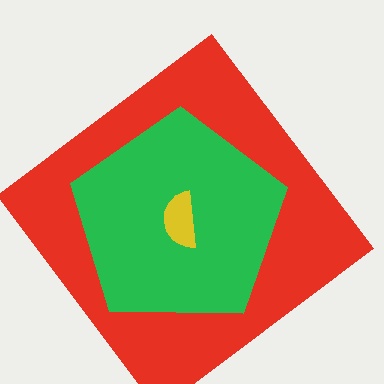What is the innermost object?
The yellow semicircle.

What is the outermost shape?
The red diamond.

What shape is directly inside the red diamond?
The green pentagon.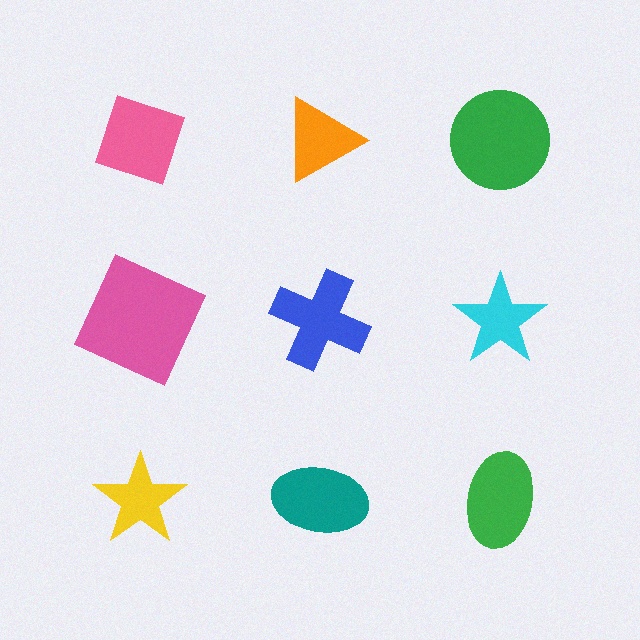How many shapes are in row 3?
3 shapes.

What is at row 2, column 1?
A pink square.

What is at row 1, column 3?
A green circle.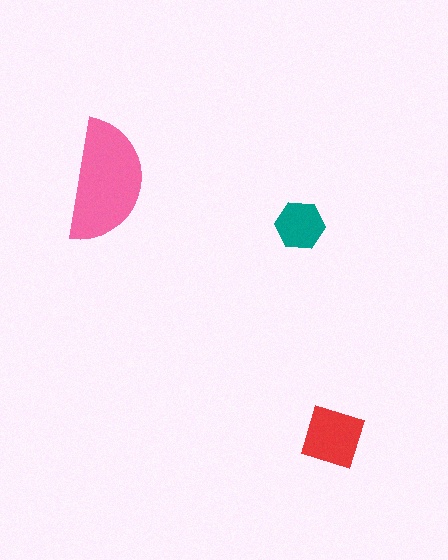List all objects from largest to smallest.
The pink semicircle, the red square, the teal hexagon.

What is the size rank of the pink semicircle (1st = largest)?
1st.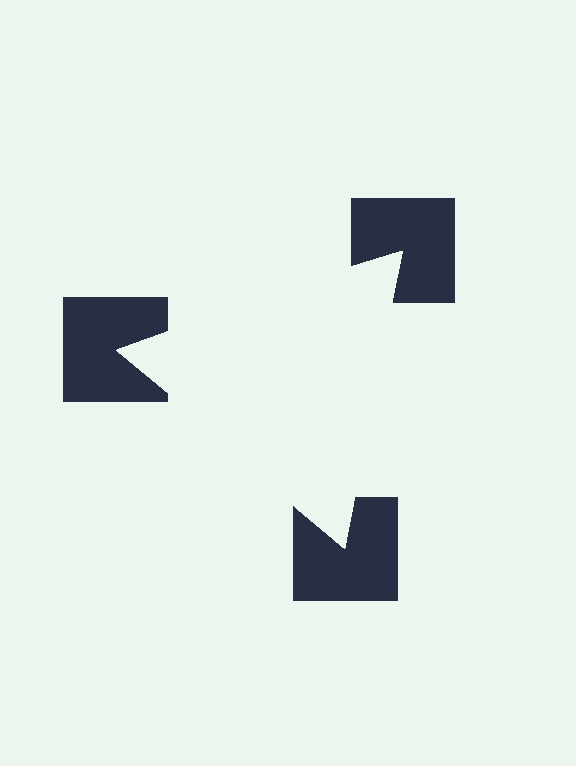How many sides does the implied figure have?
3 sides.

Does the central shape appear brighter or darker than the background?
It typically appears slightly brighter than the background, even though no actual brightness change is drawn.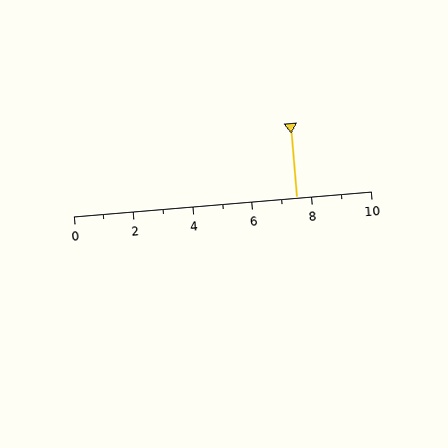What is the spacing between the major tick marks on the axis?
The major ticks are spaced 2 apart.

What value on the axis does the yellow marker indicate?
The marker indicates approximately 7.5.